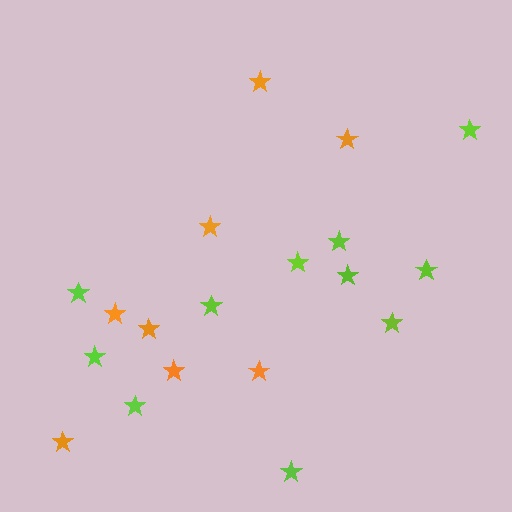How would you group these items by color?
There are 2 groups: one group of lime stars (11) and one group of orange stars (8).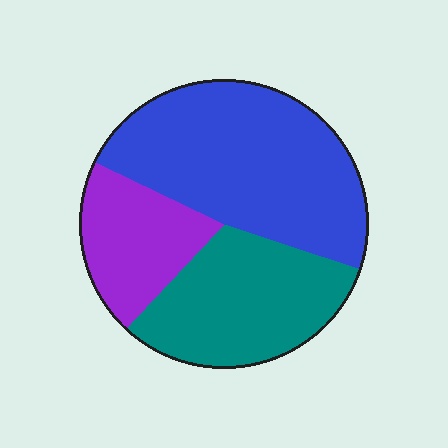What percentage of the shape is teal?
Teal covers about 30% of the shape.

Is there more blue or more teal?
Blue.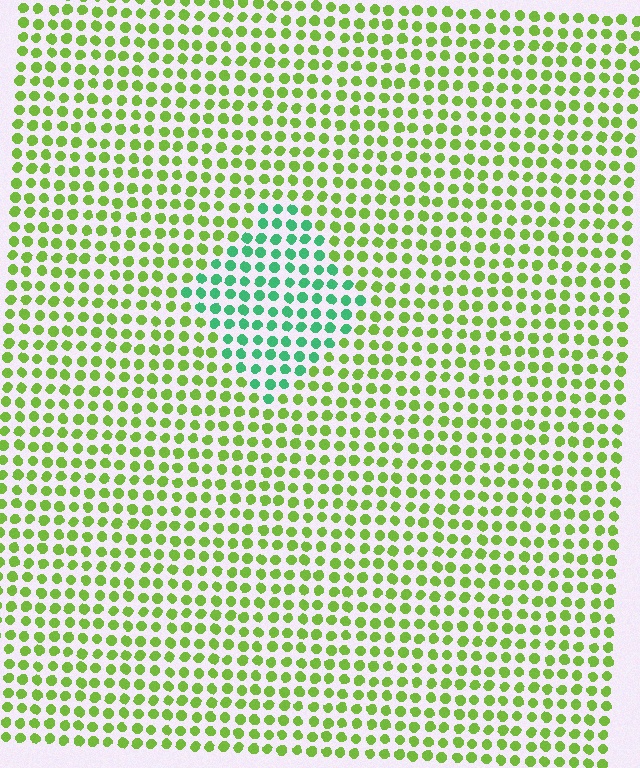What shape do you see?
I see a diamond.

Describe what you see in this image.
The image is filled with small lime elements in a uniform arrangement. A diamond-shaped region is visible where the elements are tinted to a slightly different hue, forming a subtle color boundary.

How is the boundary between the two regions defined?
The boundary is defined purely by a slight shift in hue (about 53 degrees). Spacing, size, and orientation are identical on both sides.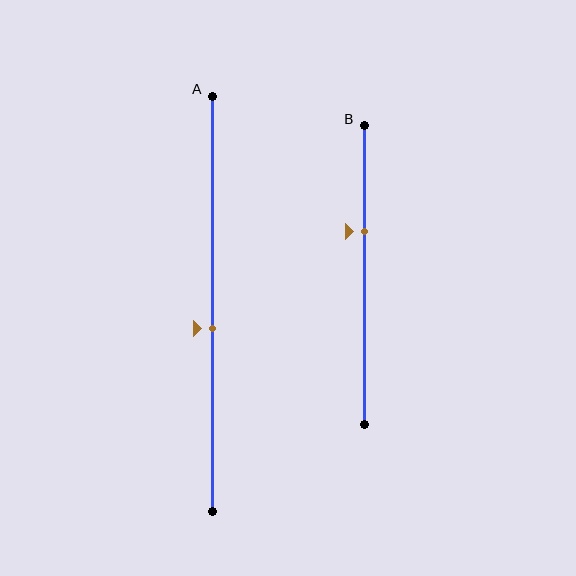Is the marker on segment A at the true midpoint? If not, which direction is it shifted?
No, the marker on segment A is shifted downward by about 6% of the segment length.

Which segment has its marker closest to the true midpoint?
Segment A has its marker closest to the true midpoint.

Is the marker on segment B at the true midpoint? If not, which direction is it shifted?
No, the marker on segment B is shifted upward by about 15% of the segment length.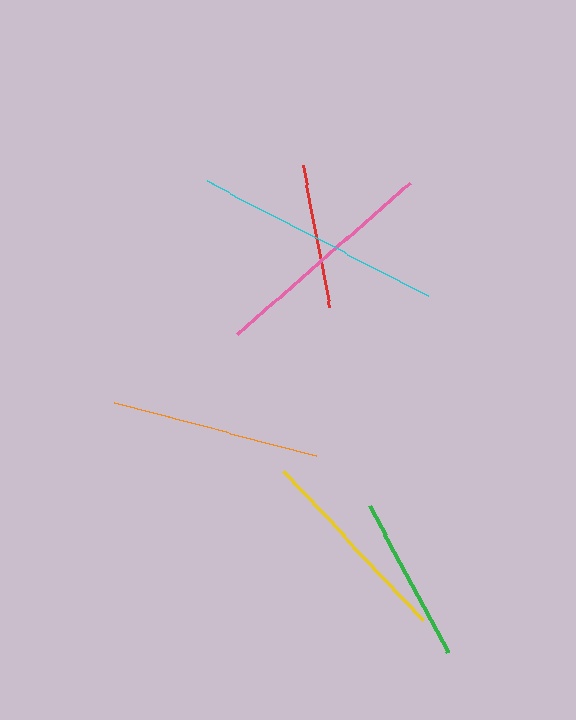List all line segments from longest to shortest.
From longest to shortest: cyan, pink, orange, yellow, green, red.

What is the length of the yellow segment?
The yellow segment is approximately 205 pixels long.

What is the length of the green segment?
The green segment is approximately 167 pixels long.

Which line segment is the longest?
The cyan line is the longest at approximately 249 pixels.